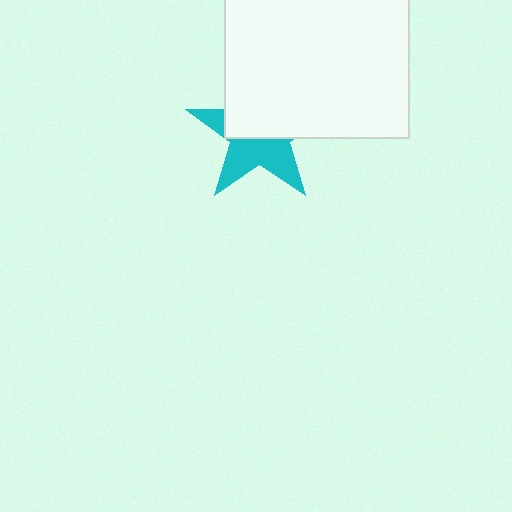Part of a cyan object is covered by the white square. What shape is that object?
It is a star.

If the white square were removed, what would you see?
You would see the complete cyan star.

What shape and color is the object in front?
The object in front is a white square.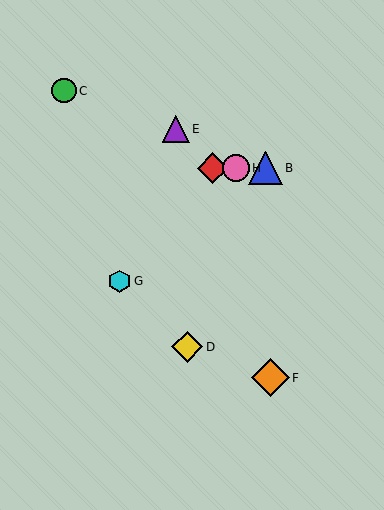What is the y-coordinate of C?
Object C is at y≈91.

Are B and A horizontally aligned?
Yes, both are at y≈168.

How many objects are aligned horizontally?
3 objects (A, B, H) are aligned horizontally.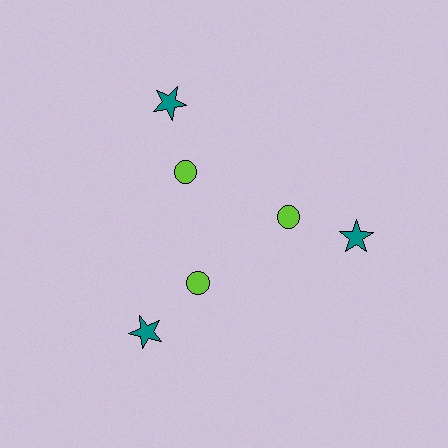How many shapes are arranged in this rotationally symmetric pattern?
There are 6 shapes, arranged in 3 groups of 2.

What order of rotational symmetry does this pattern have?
This pattern has 3-fold rotational symmetry.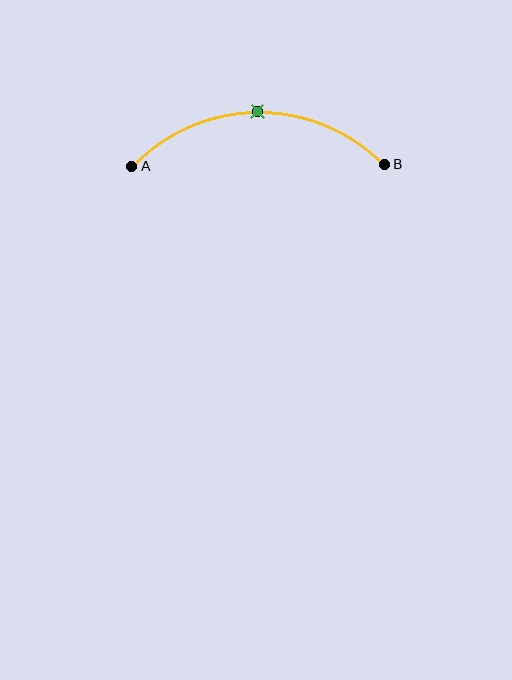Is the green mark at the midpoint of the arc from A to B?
Yes. The green mark lies on the arc at equal arc-length from both A and B — it is the arc midpoint.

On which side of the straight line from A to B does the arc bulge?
The arc bulges above the straight line connecting A and B.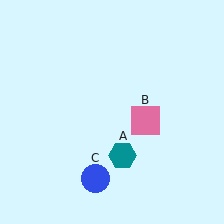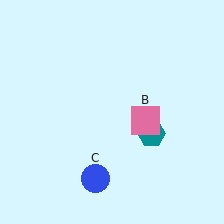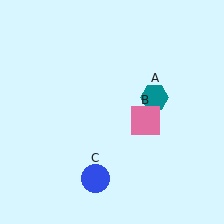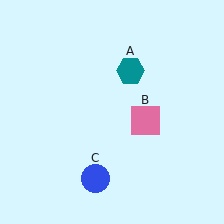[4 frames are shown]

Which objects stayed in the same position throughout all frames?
Pink square (object B) and blue circle (object C) remained stationary.